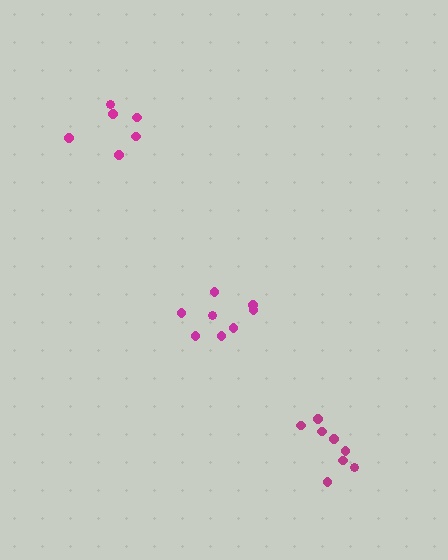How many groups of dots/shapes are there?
There are 3 groups.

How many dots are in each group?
Group 1: 8 dots, Group 2: 8 dots, Group 3: 6 dots (22 total).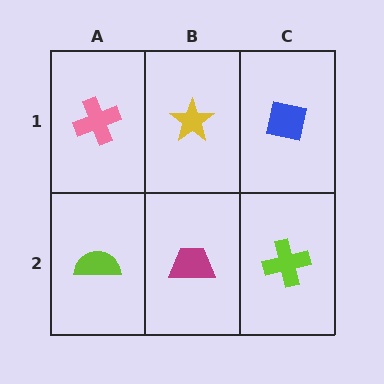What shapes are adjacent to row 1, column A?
A lime semicircle (row 2, column A), a yellow star (row 1, column B).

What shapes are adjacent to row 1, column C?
A lime cross (row 2, column C), a yellow star (row 1, column B).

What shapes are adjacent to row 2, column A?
A pink cross (row 1, column A), a magenta trapezoid (row 2, column B).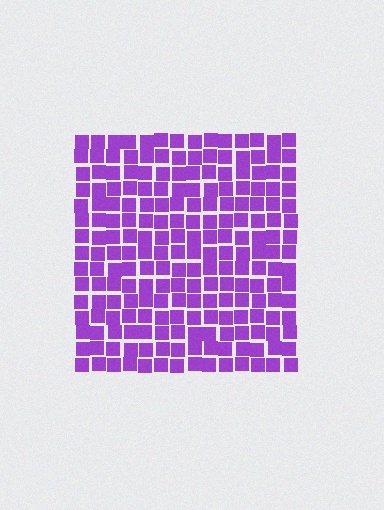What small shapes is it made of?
It is made of small squares.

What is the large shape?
The large shape is a square.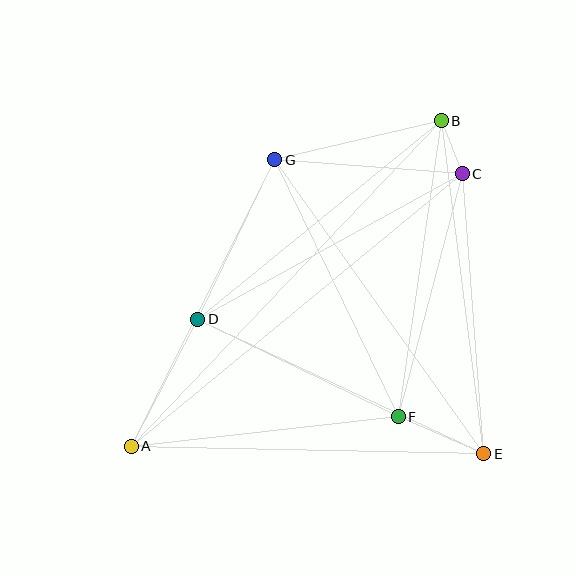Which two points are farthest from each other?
Points A and B are farthest from each other.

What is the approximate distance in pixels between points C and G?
The distance between C and G is approximately 188 pixels.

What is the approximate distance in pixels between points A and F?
The distance between A and F is approximately 269 pixels.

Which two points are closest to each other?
Points B and C are closest to each other.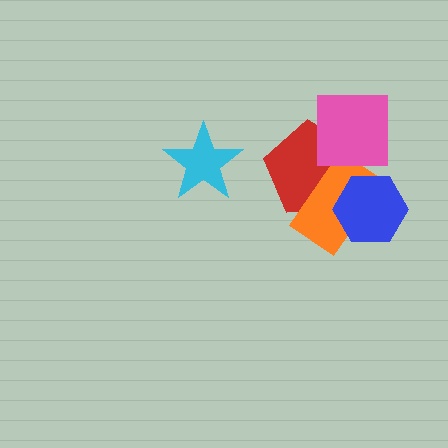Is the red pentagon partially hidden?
Yes, it is partially covered by another shape.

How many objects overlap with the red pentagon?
3 objects overlap with the red pentagon.